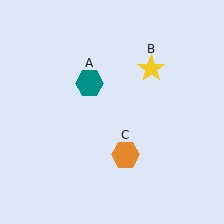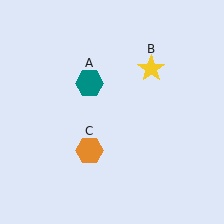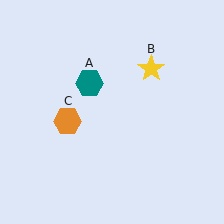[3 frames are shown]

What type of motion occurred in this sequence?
The orange hexagon (object C) rotated clockwise around the center of the scene.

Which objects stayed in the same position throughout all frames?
Teal hexagon (object A) and yellow star (object B) remained stationary.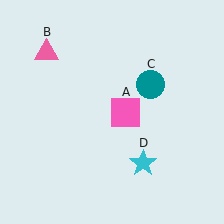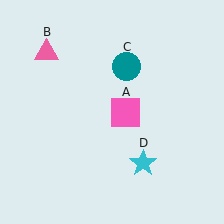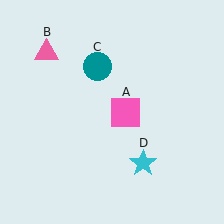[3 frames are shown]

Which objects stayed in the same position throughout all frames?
Pink square (object A) and pink triangle (object B) and cyan star (object D) remained stationary.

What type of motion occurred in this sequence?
The teal circle (object C) rotated counterclockwise around the center of the scene.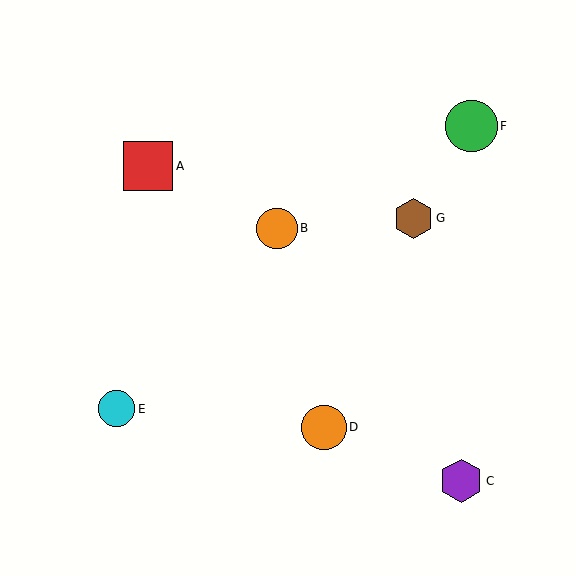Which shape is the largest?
The green circle (labeled F) is the largest.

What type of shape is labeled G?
Shape G is a brown hexagon.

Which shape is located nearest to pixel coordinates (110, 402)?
The cyan circle (labeled E) at (117, 409) is nearest to that location.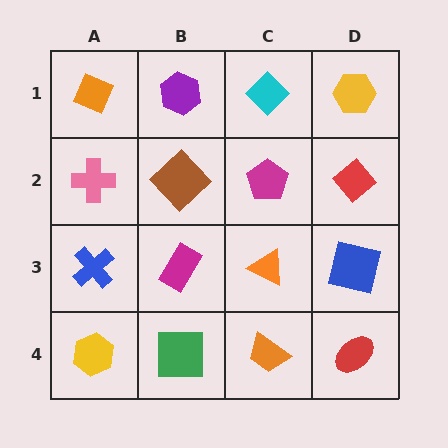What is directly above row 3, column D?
A red diamond.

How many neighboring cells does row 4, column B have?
3.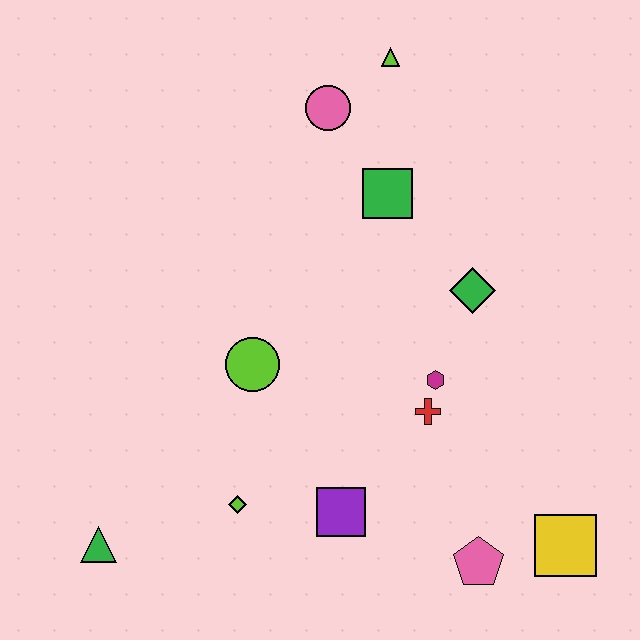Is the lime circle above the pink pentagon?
Yes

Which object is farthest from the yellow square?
The lime triangle is farthest from the yellow square.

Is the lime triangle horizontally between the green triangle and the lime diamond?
No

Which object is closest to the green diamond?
The magenta hexagon is closest to the green diamond.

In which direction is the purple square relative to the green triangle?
The purple square is to the right of the green triangle.